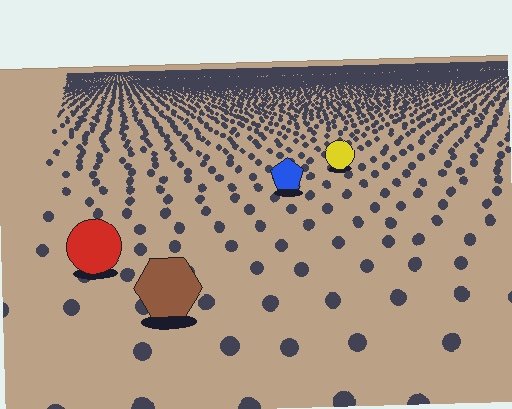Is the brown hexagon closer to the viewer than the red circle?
Yes. The brown hexagon is closer — you can tell from the texture gradient: the ground texture is coarser near it.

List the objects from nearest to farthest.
From nearest to farthest: the brown hexagon, the red circle, the blue pentagon, the yellow circle.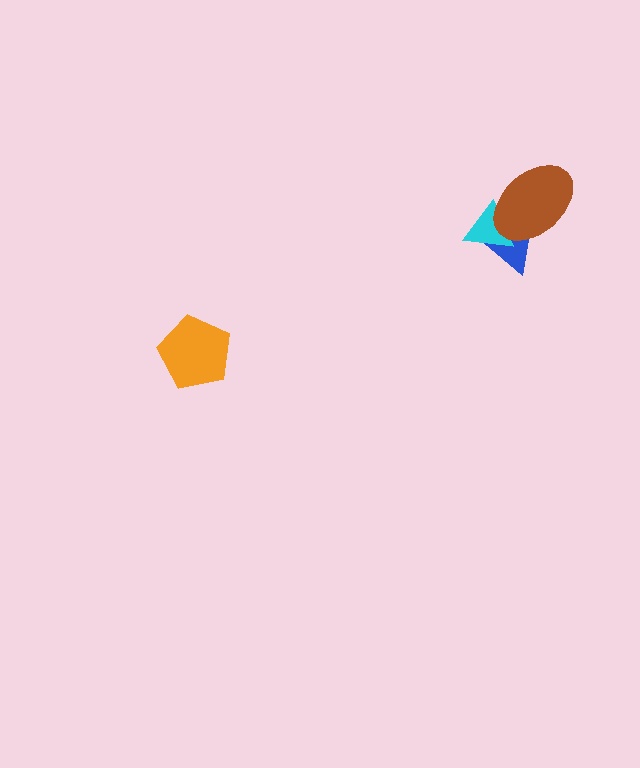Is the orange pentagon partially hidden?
No, no other shape covers it.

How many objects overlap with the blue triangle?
2 objects overlap with the blue triangle.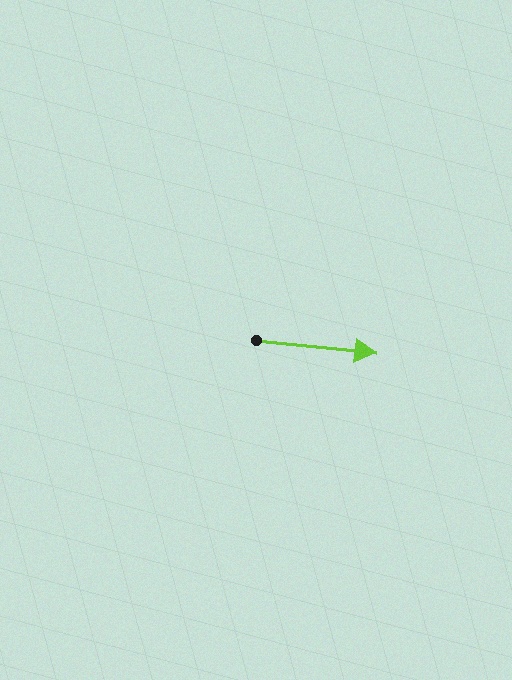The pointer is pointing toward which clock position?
Roughly 3 o'clock.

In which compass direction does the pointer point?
East.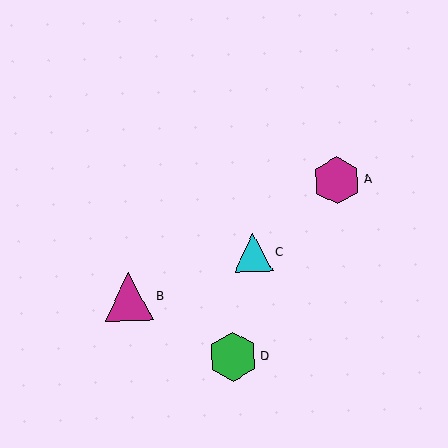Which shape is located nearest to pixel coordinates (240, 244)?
The cyan triangle (labeled C) at (254, 253) is nearest to that location.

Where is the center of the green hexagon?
The center of the green hexagon is at (233, 357).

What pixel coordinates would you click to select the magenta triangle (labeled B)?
Click at (129, 297) to select the magenta triangle B.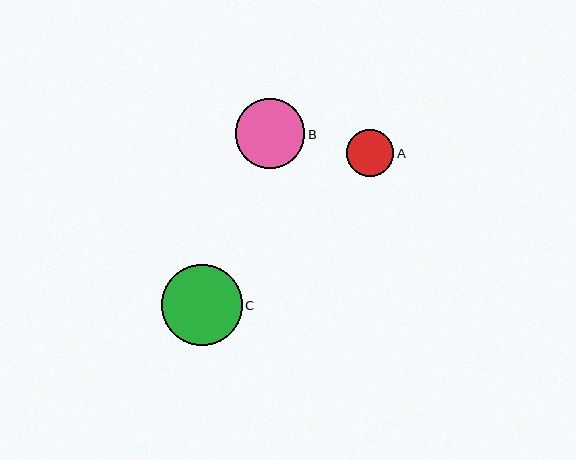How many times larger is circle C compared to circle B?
Circle C is approximately 1.2 times the size of circle B.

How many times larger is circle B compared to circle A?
Circle B is approximately 1.5 times the size of circle A.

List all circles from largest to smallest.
From largest to smallest: C, B, A.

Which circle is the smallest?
Circle A is the smallest with a size of approximately 48 pixels.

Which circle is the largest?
Circle C is the largest with a size of approximately 81 pixels.